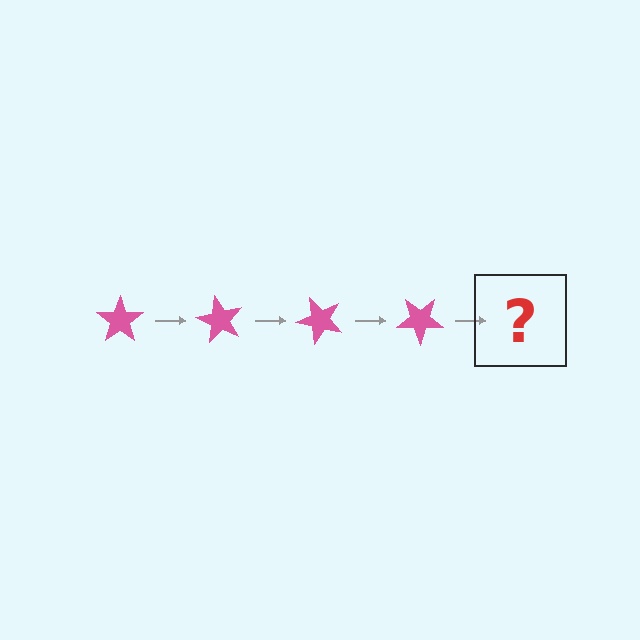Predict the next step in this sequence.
The next step is a pink star rotated 240 degrees.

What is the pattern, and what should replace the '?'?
The pattern is that the star rotates 60 degrees each step. The '?' should be a pink star rotated 240 degrees.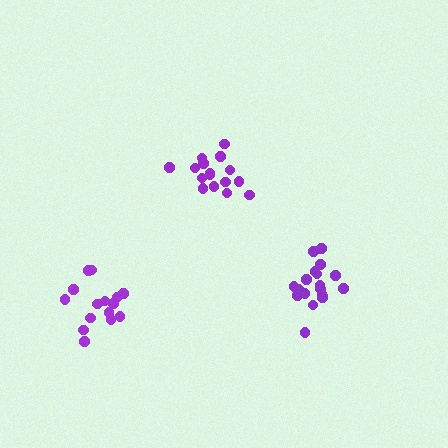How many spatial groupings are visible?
There are 3 spatial groupings.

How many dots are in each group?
Group 1: 16 dots, Group 2: 19 dots, Group 3: 15 dots (50 total).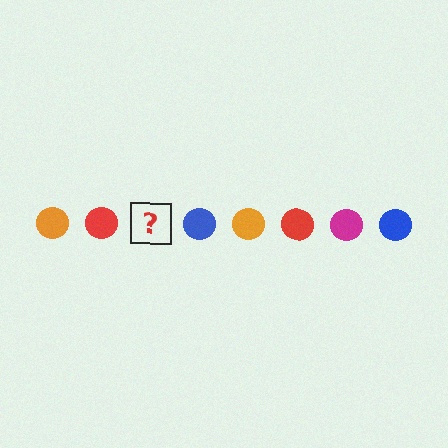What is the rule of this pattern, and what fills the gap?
The rule is that the pattern cycles through orange, red, magenta, blue circles. The gap should be filled with a magenta circle.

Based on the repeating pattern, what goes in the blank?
The blank should be a magenta circle.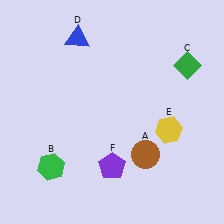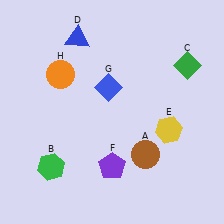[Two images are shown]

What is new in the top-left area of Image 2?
A blue diamond (G) was added in the top-left area of Image 2.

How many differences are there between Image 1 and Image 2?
There are 2 differences between the two images.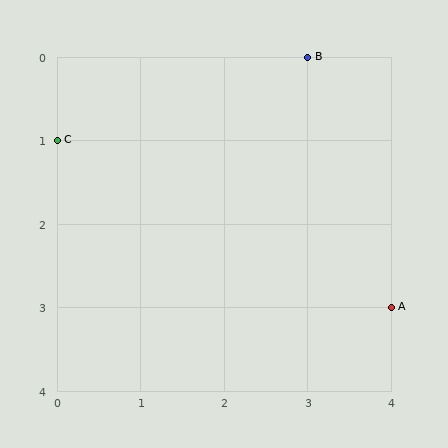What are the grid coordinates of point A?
Point A is at grid coordinates (4, 3).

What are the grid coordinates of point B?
Point B is at grid coordinates (3, 0).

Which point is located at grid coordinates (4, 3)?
Point A is at (4, 3).